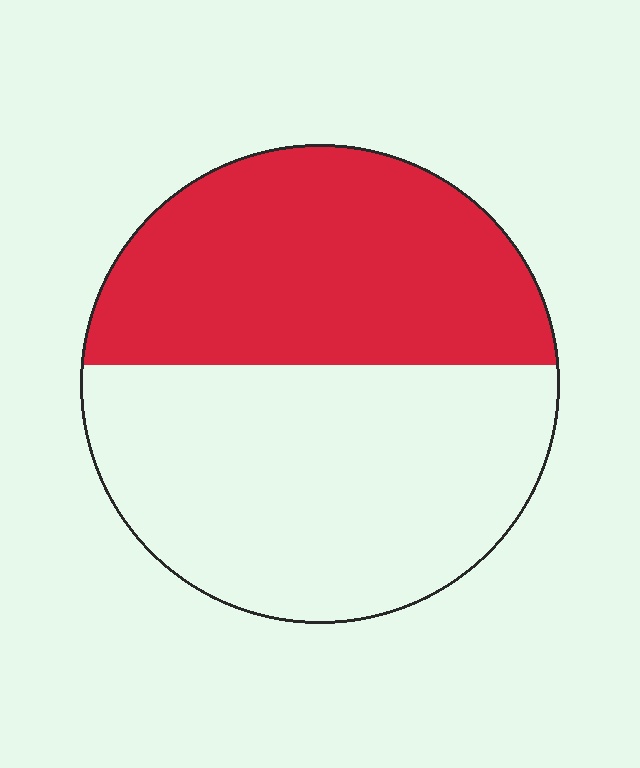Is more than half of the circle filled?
No.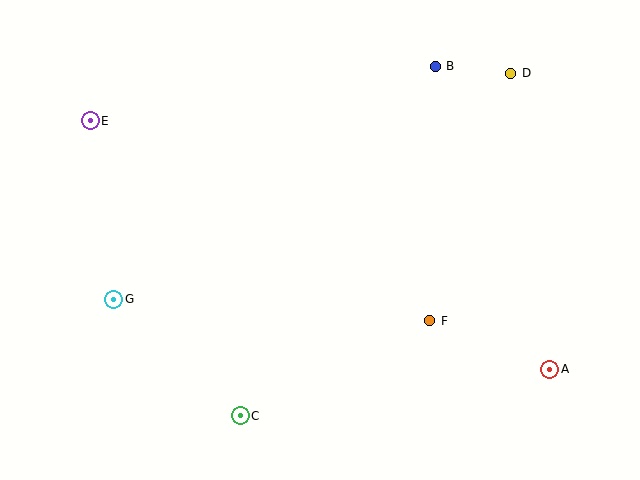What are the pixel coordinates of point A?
Point A is at (550, 369).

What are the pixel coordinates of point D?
Point D is at (511, 73).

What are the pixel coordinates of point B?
Point B is at (435, 66).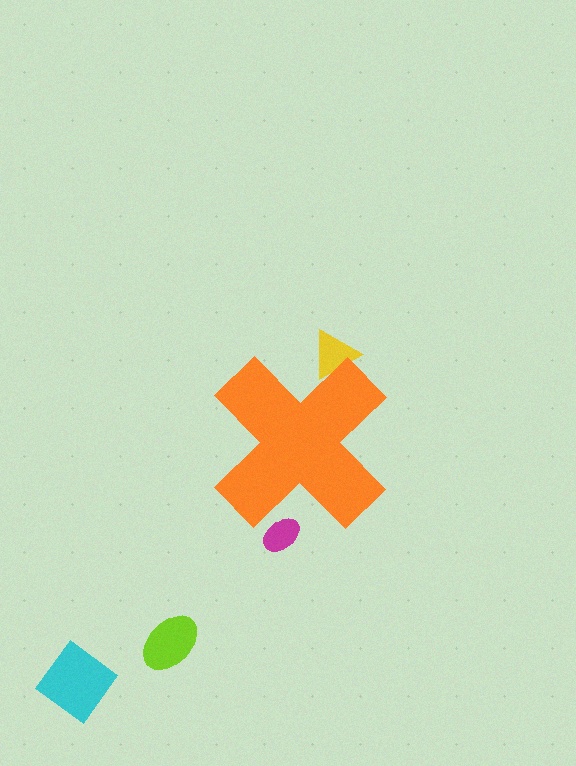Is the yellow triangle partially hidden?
Yes, the yellow triangle is partially hidden behind the orange cross.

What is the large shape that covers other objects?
An orange cross.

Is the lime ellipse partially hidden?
No, the lime ellipse is fully visible.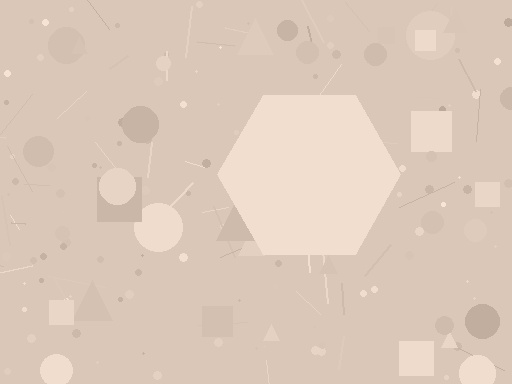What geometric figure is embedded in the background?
A hexagon is embedded in the background.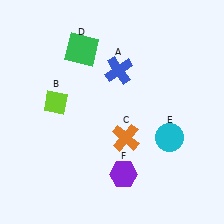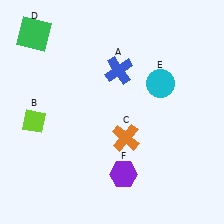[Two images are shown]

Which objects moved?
The objects that moved are: the lime diamond (B), the green square (D), the cyan circle (E).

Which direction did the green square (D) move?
The green square (D) moved left.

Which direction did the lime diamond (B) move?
The lime diamond (B) moved left.